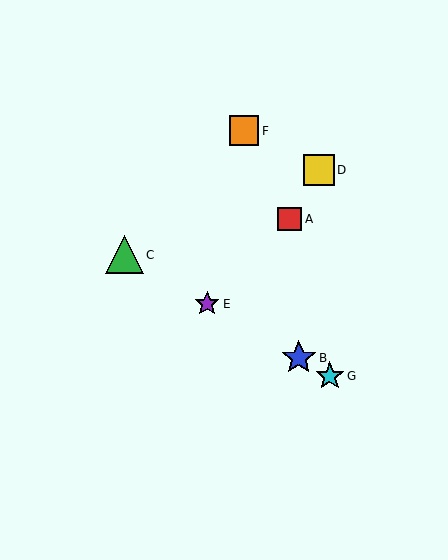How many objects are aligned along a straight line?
4 objects (B, C, E, G) are aligned along a straight line.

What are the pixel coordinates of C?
Object C is at (124, 255).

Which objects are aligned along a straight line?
Objects B, C, E, G are aligned along a straight line.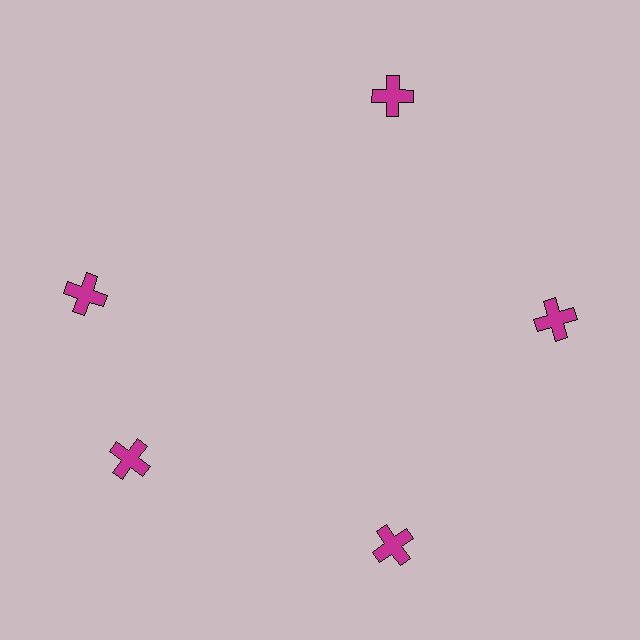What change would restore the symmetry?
The symmetry would be restored by rotating it back into even spacing with its neighbors so that all 5 crosses sit at equal angles and equal distance from the center.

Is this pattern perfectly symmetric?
No. The 5 magenta crosses are arranged in a ring, but one element near the 10 o'clock position is rotated out of alignment along the ring, breaking the 5-fold rotational symmetry.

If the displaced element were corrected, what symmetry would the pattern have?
It would have 5-fold rotational symmetry — the pattern would map onto itself every 72 degrees.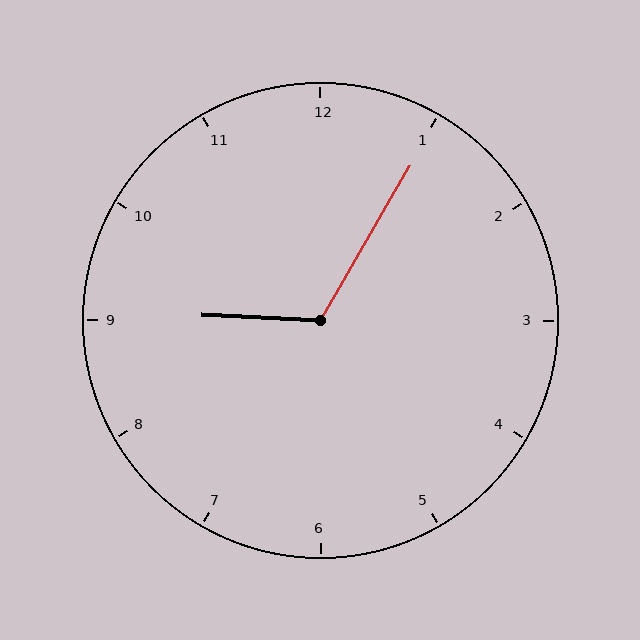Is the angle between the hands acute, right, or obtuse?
It is obtuse.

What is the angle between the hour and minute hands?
Approximately 118 degrees.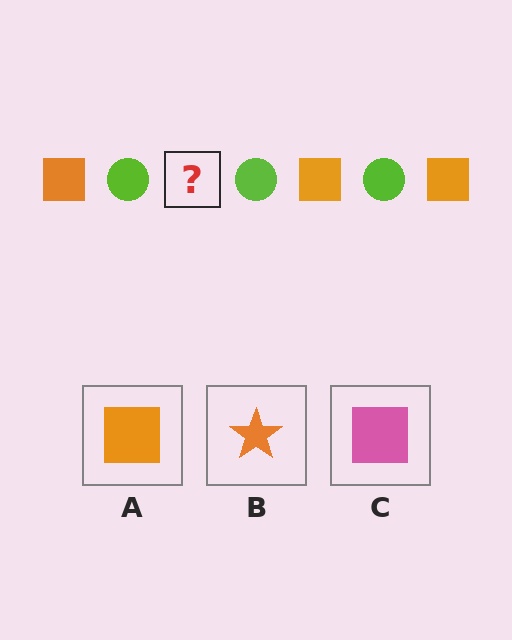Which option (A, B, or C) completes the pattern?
A.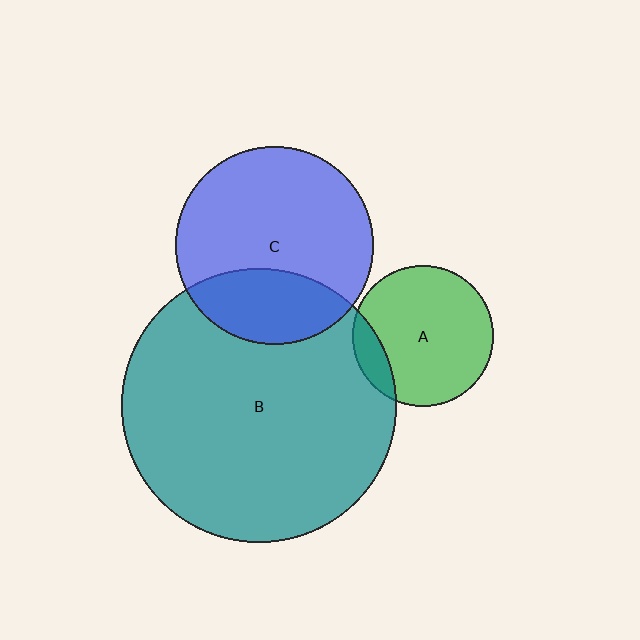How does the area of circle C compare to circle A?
Approximately 2.0 times.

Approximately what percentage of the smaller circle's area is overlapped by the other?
Approximately 15%.